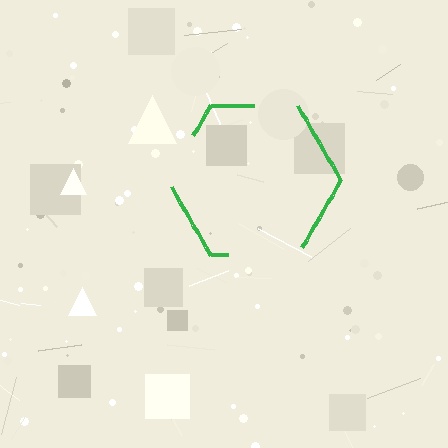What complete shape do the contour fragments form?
The contour fragments form a hexagon.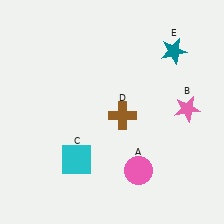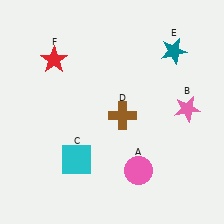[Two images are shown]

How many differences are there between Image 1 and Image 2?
There is 1 difference between the two images.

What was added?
A red star (F) was added in Image 2.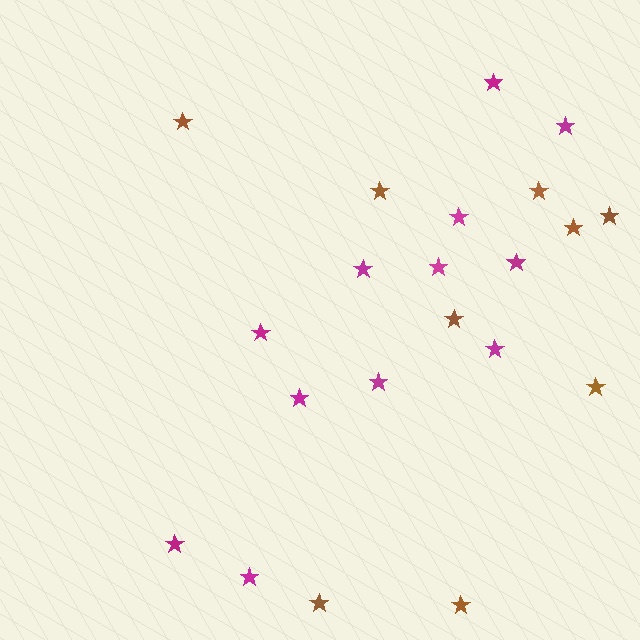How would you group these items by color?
There are 2 groups: one group of magenta stars (12) and one group of brown stars (9).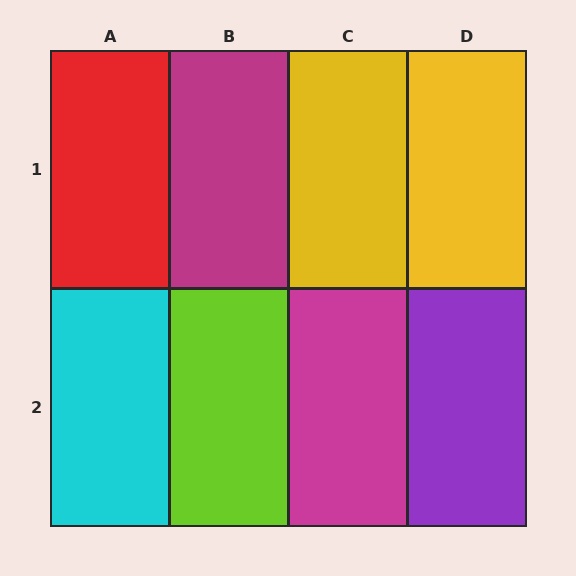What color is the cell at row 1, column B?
Magenta.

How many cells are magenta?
2 cells are magenta.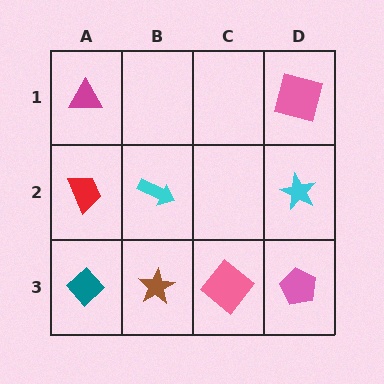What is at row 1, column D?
A pink square.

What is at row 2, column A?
A red trapezoid.